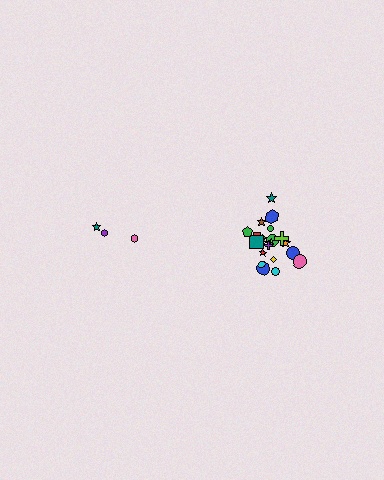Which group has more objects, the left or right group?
The right group.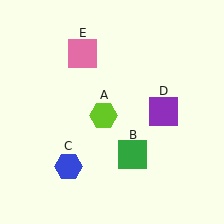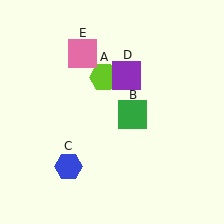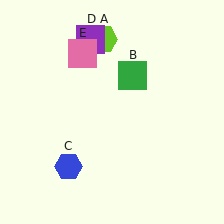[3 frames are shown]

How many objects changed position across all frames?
3 objects changed position: lime hexagon (object A), green square (object B), purple square (object D).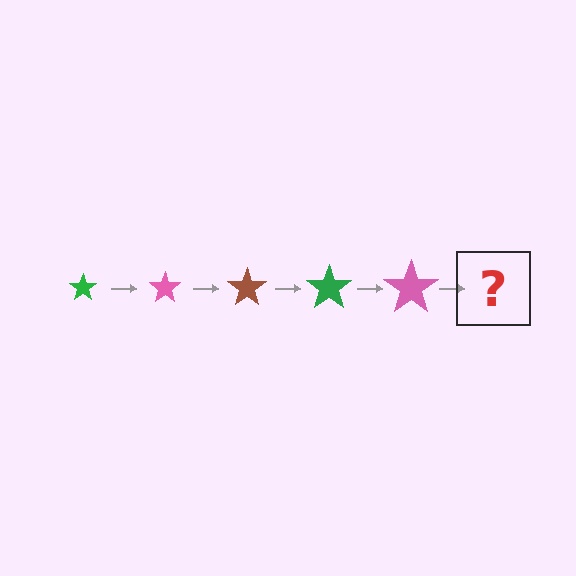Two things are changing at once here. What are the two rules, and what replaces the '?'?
The two rules are that the star grows larger each step and the color cycles through green, pink, and brown. The '?' should be a brown star, larger than the previous one.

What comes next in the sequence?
The next element should be a brown star, larger than the previous one.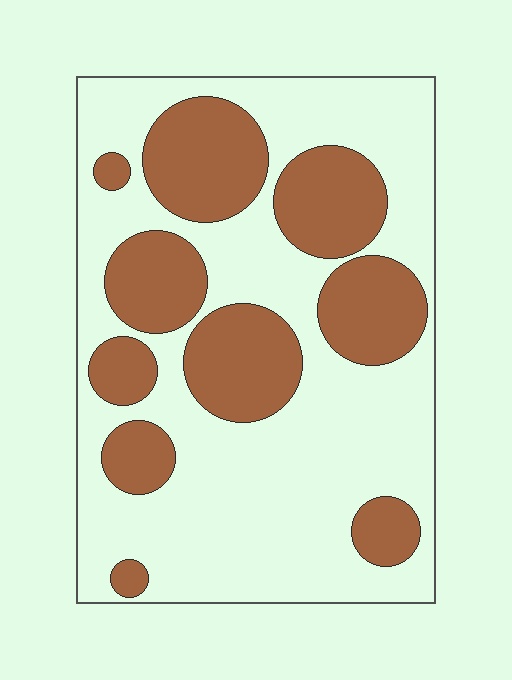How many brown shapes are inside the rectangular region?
10.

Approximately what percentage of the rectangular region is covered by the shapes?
Approximately 35%.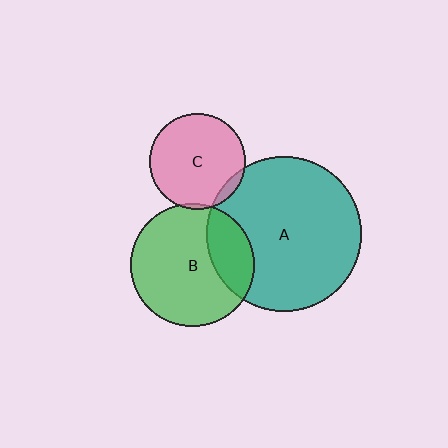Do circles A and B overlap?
Yes.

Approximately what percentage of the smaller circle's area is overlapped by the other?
Approximately 25%.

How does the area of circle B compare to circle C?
Approximately 1.6 times.